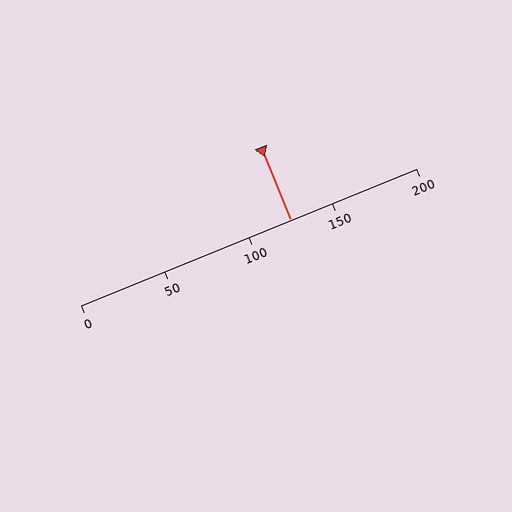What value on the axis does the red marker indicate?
The marker indicates approximately 125.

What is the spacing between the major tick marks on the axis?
The major ticks are spaced 50 apart.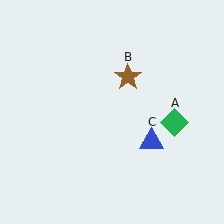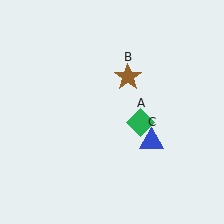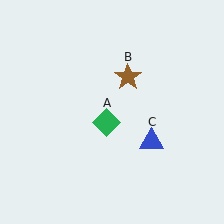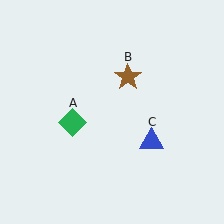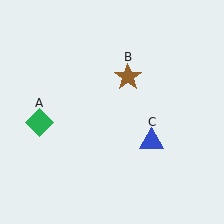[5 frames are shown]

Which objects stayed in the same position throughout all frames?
Brown star (object B) and blue triangle (object C) remained stationary.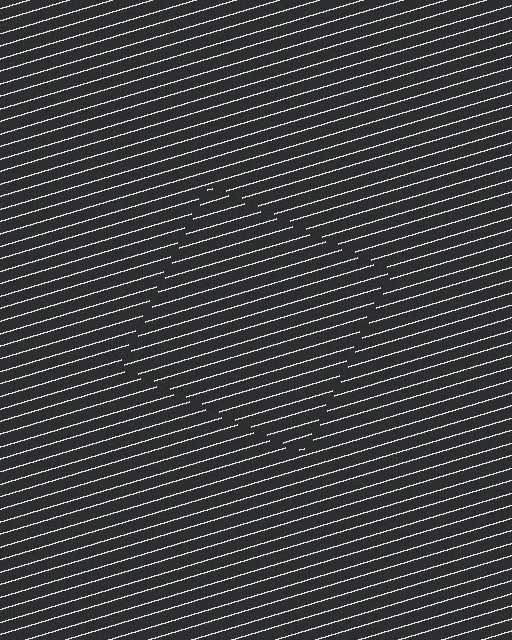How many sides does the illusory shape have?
4 sides — the line-ends trace a square.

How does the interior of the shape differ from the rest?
The interior of the shape contains the same grating, shifted by half a period — the contour is defined by the phase discontinuity where line-ends from the inner and outer gratings abut.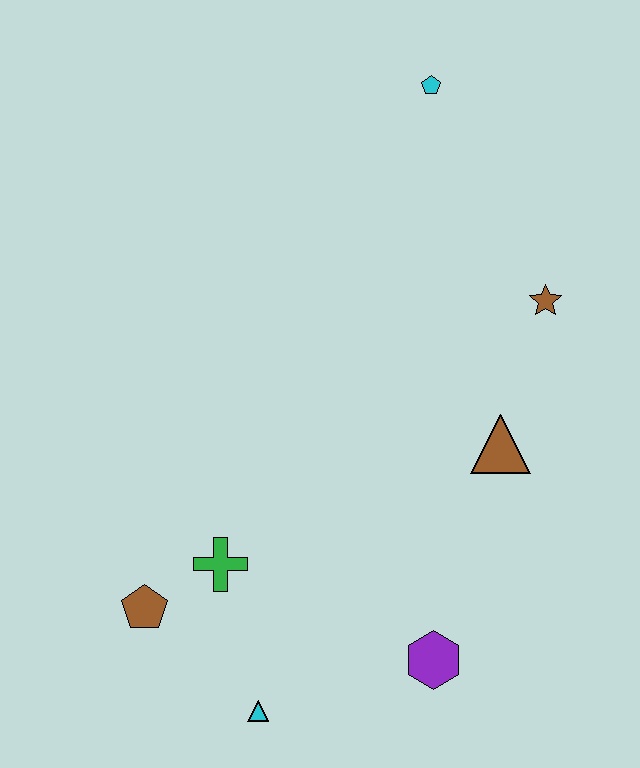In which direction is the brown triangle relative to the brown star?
The brown triangle is below the brown star.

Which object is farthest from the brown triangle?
The brown pentagon is farthest from the brown triangle.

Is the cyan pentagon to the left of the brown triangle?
Yes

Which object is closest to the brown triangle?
The brown star is closest to the brown triangle.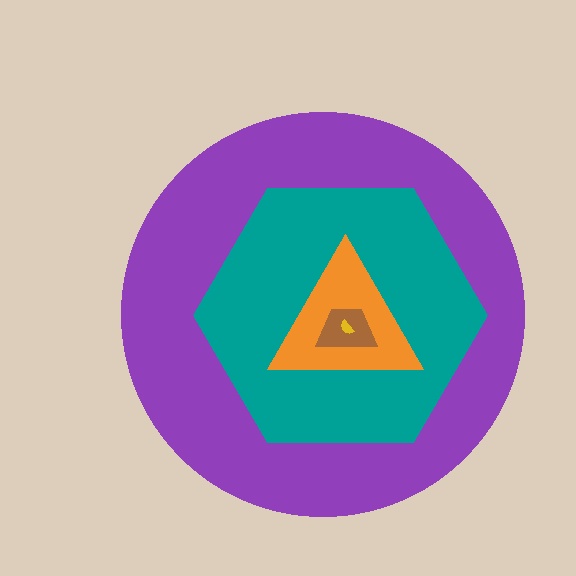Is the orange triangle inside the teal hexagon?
Yes.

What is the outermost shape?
The purple circle.